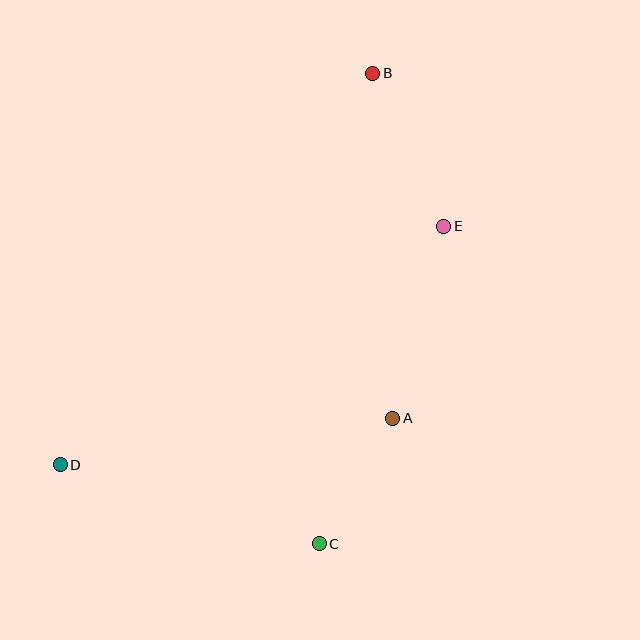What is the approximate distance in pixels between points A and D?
The distance between A and D is approximately 336 pixels.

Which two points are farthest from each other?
Points B and D are farthest from each other.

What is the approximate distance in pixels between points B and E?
The distance between B and E is approximately 169 pixels.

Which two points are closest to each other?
Points A and C are closest to each other.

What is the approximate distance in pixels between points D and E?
The distance between D and E is approximately 452 pixels.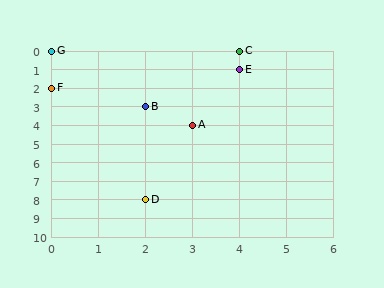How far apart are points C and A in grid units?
Points C and A are 1 column and 4 rows apart (about 4.1 grid units diagonally).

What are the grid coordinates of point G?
Point G is at grid coordinates (0, 0).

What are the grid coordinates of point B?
Point B is at grid coordinates (2, 3).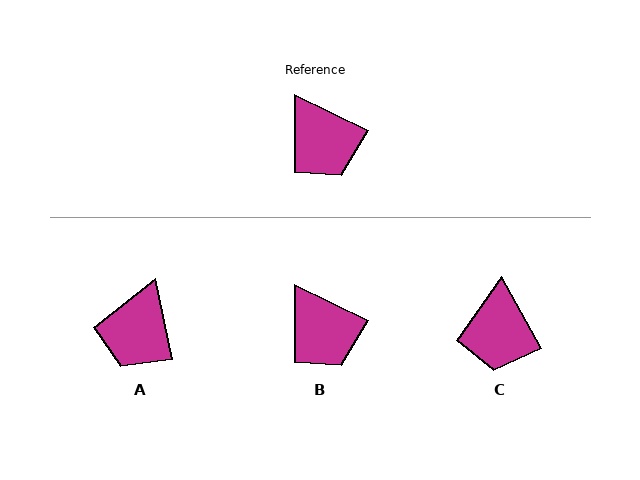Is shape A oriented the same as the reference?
No, it is off by about 52 degrees.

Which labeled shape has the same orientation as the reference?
B.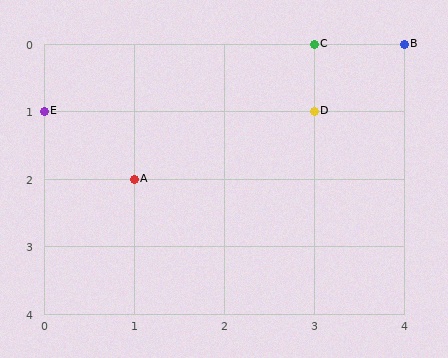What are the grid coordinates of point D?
Point D is at grid coordinates (3, 1).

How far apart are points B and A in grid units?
Points B and A are 3 columns and 2 rows apart (about 3.6 grid units diagonally).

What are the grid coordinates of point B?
Point B is at grid coordinates (4, 0).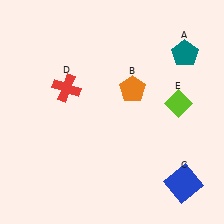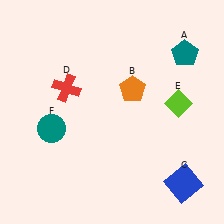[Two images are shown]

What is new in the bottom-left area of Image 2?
A teal circle (F) was added in the bottom-left area of Image 2.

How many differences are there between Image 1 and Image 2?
There is 1 difference between the two images.